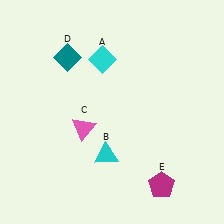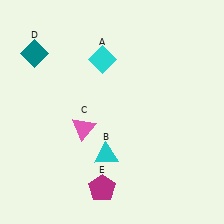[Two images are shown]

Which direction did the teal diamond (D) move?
The teal diamond (D) moved left.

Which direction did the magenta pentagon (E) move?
The magenta pentagon (E) moved left.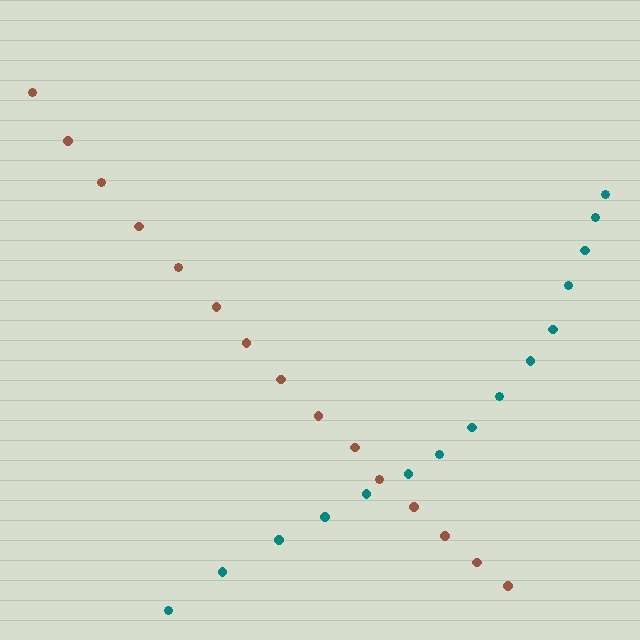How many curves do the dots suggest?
There are 2 distinct paths.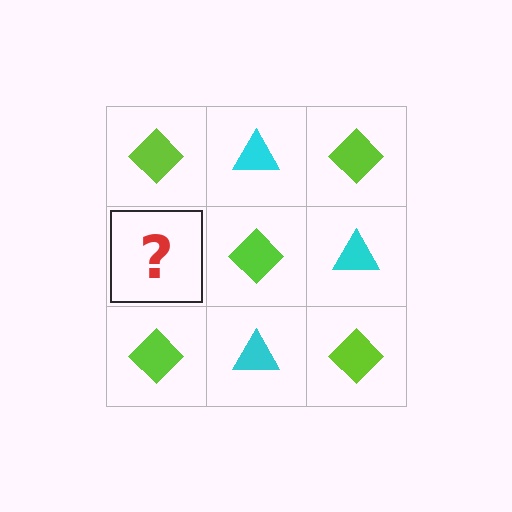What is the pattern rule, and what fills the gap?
The rule is that it alternates lime diamond and cyan triangle in a checkerboard pattern. The gap should be filled with a cyan triangle.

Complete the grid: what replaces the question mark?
The question mark should be replaced with a cyan triangle.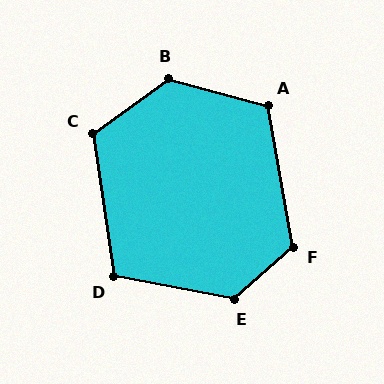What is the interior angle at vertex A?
Approximately 115 degrees (obtuse).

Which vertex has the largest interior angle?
B, at approximately 130 degrees.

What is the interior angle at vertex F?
Approximately 121 degrees (obtuse).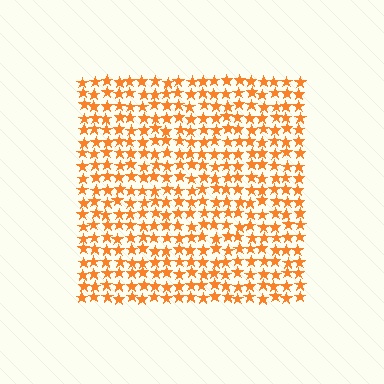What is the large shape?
The large shape is a square.